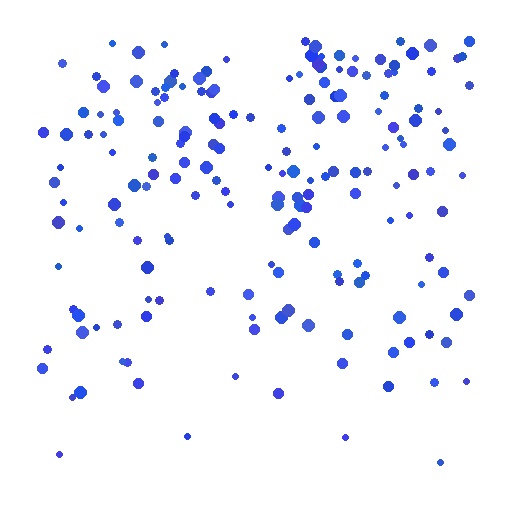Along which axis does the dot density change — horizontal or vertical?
Vertical.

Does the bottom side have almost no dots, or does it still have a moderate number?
Still a moderate number, just noticeably fewer than the top.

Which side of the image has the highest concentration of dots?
The top.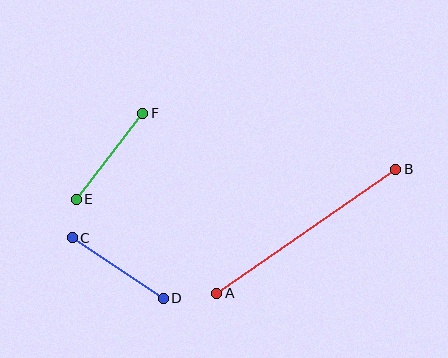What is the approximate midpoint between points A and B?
The midpoint is at approximately (306, 231) pixels.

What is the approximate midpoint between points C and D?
The midpoint is at approximately (118, 268) pixels.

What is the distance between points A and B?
The distance is approximately 218 pixels.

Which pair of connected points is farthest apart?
Points A and B are farthest apart.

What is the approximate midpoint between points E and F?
The midpoint is at approximately (109, 156) pixels.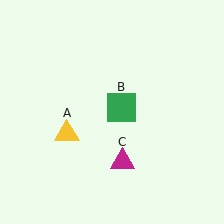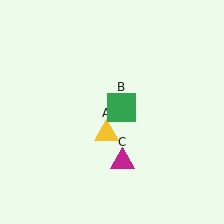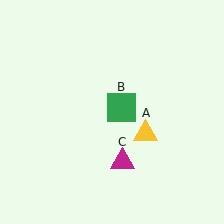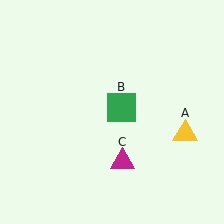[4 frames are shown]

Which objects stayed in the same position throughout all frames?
Green square (object B) and magenta triangle (object C) remained stationary.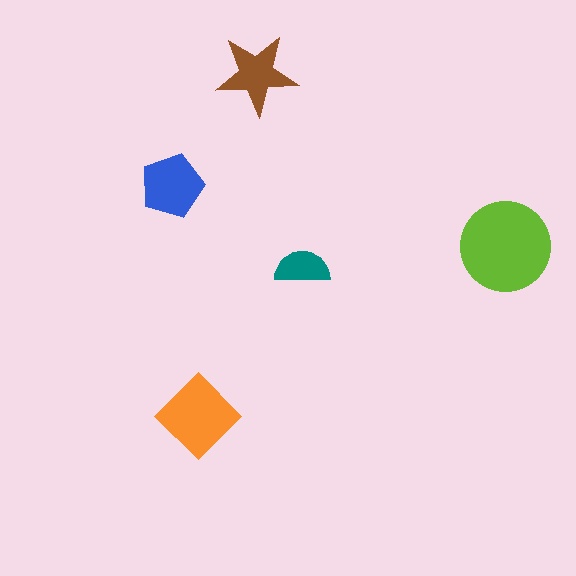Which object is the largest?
The lime circle.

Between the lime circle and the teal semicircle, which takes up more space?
The lime circle.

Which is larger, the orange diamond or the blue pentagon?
The orange diamond.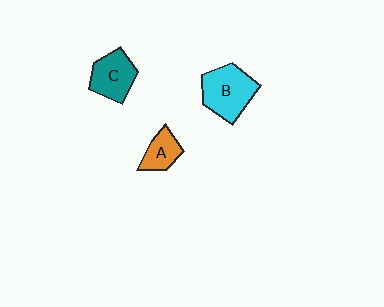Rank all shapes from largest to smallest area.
From largest to smallest: B (cyan), C (teal), A (orange).